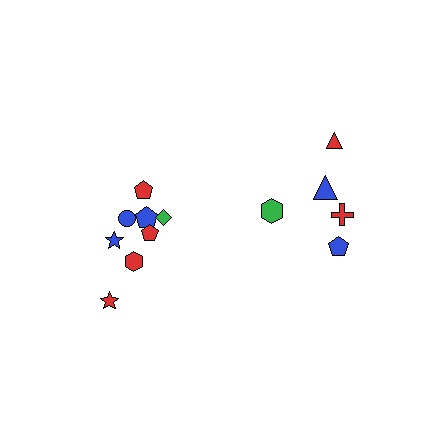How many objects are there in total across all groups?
There are 13 objects.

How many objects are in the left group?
There are 8 objects.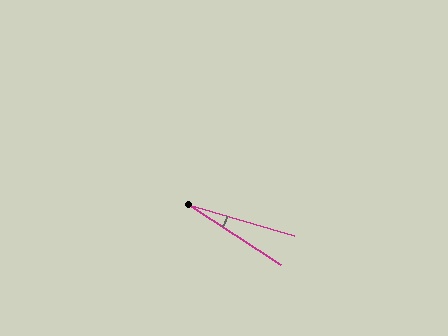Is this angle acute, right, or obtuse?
It is acute.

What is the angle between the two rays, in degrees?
Approximately 17 degrees.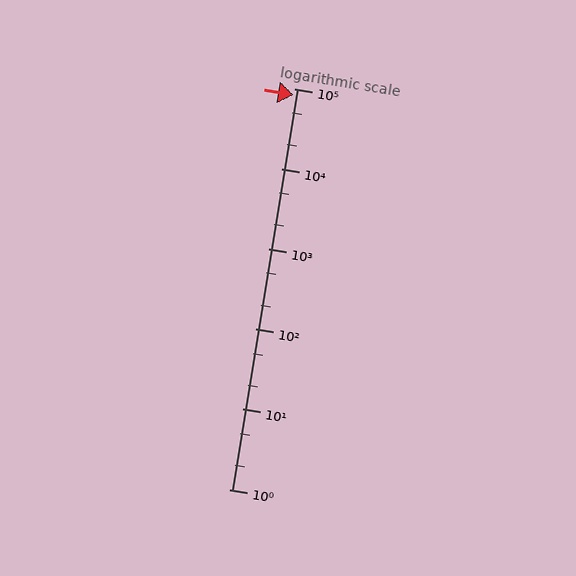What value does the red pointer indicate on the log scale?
The pointer indicates approximately 82000.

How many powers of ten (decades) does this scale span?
The scale spans 5 decades, from 1 to 100000.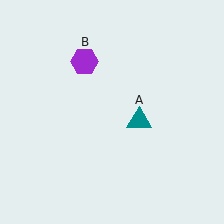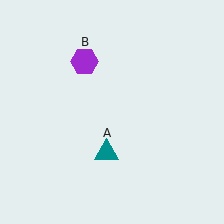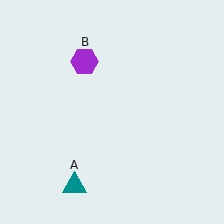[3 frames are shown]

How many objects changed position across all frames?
1 object changed position: teal triangle (object A).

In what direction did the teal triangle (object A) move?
The teal triangle (object A) moved down and to the left.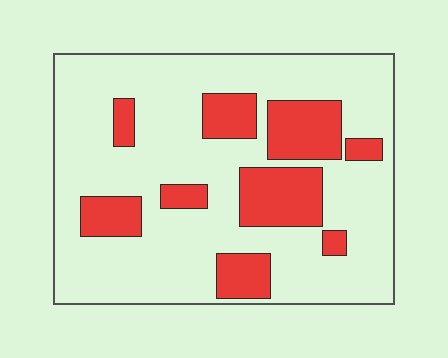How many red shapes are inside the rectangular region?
9.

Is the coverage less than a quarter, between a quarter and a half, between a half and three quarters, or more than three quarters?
Less than a quarter.